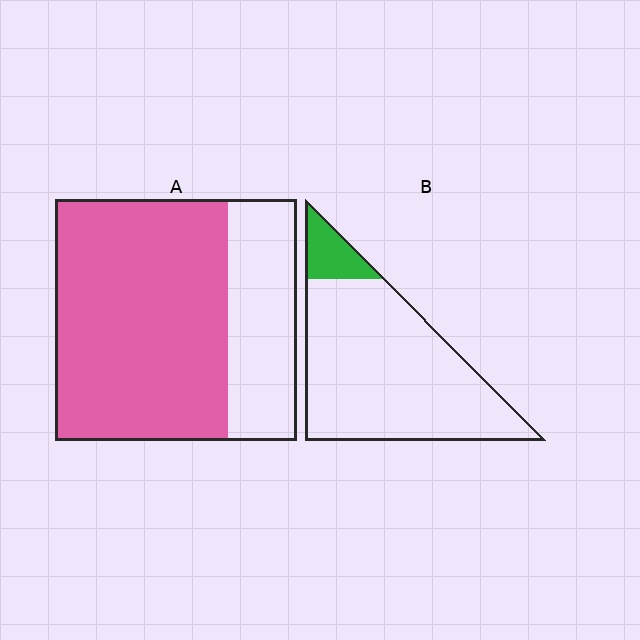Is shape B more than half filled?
No.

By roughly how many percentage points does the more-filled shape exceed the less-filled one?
By roughly 60 percentage points (A over B).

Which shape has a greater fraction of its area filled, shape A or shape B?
Shape A.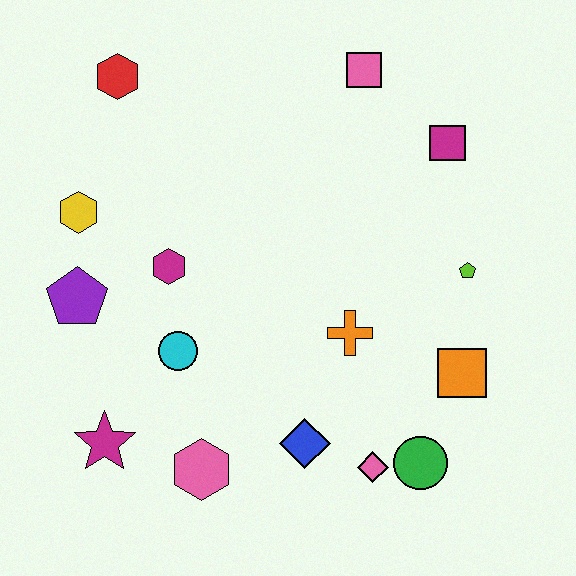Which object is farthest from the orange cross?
The red hexagon is farthest from the orange cross.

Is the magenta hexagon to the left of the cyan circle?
Yes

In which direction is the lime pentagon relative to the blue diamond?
The lime pentagon is above the blue diamond.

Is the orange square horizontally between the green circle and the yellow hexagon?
No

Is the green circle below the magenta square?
Yes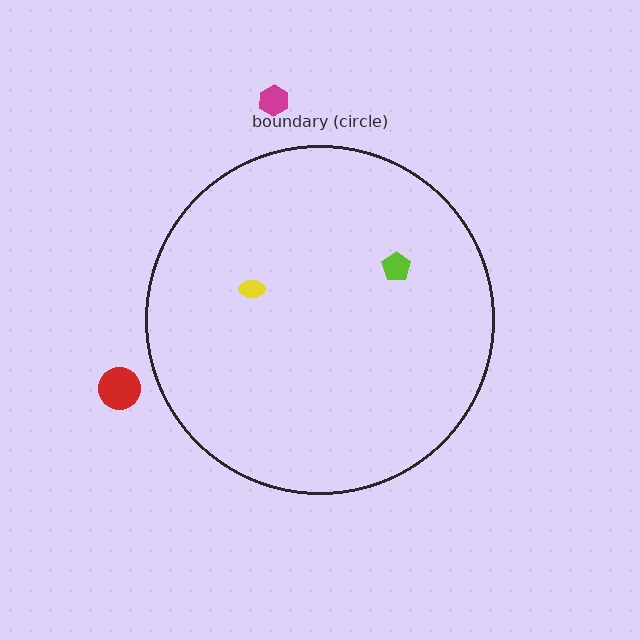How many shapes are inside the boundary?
2 inside, 2 outside.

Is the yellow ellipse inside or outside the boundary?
Inside.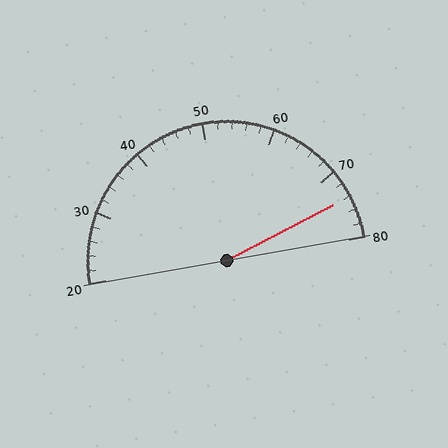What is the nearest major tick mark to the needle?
The nearest major tick mark is 70.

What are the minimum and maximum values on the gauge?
The gauge ranges from 20 to 80.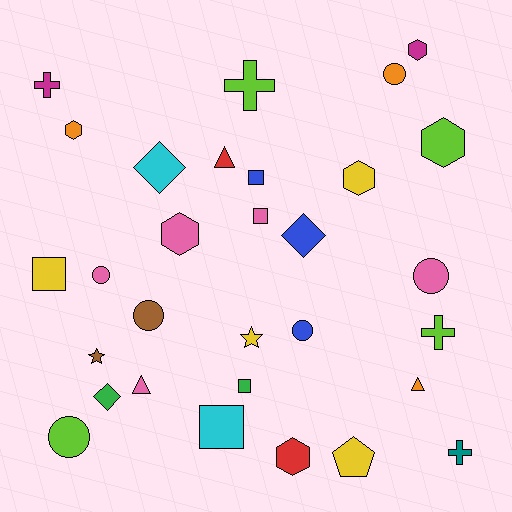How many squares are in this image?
There are 5 squares.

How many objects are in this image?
There are 30 objects.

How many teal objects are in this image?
There is 1 teal object.